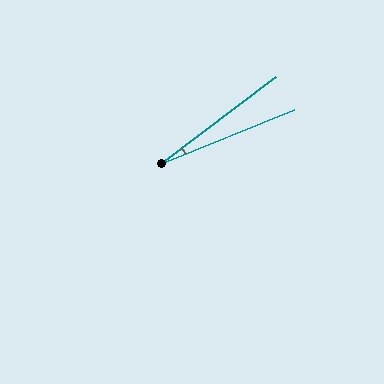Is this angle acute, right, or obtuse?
It is acute.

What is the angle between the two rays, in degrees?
Approximately 15 degrees.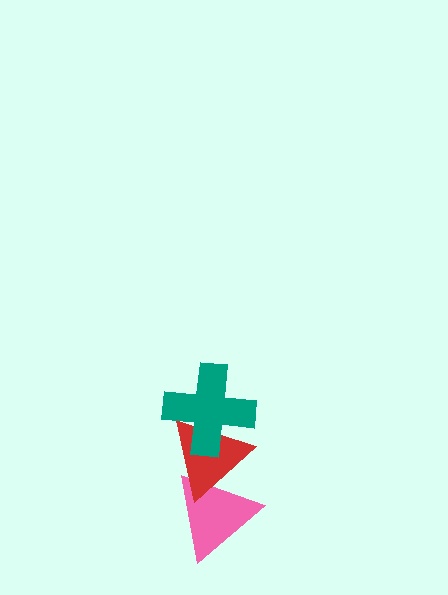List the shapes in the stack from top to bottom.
From top to bottom: the teal cross, the red triangle, the pink triangle.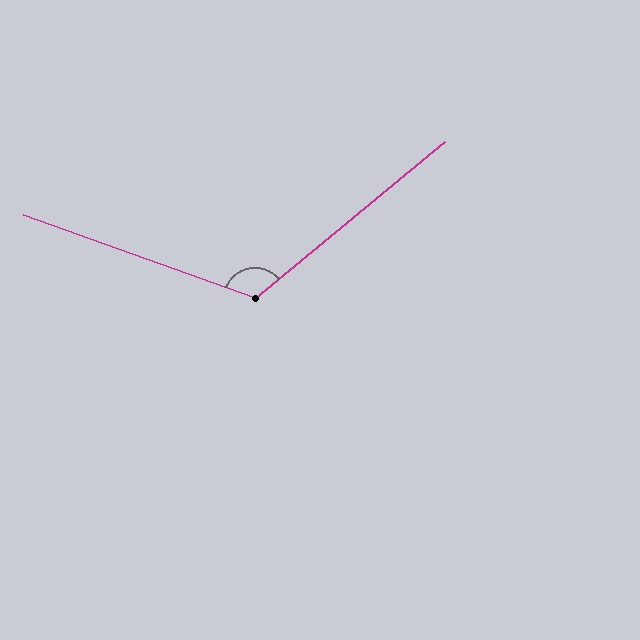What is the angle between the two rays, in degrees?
Approximately 121 degrees.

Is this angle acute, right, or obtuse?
It is obtuse.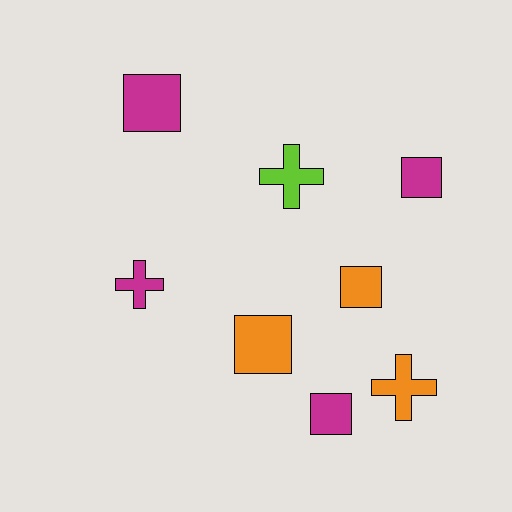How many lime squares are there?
There are no lime squares.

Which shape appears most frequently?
Square, with 5 objects.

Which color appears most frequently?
Magenta, with 4 objects.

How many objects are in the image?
There are 8 objects.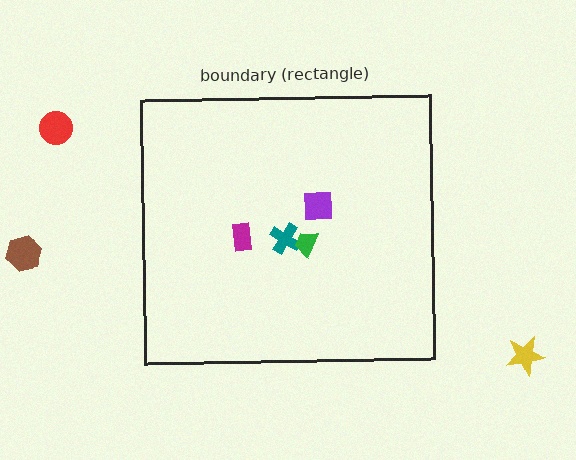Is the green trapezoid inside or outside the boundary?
Inside.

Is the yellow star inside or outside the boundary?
Outside.